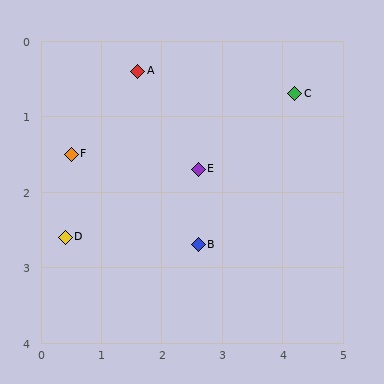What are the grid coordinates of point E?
Point E is at approximately (2.6, 1.7).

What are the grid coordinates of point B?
Point B is at approximately (2.6, 2.7).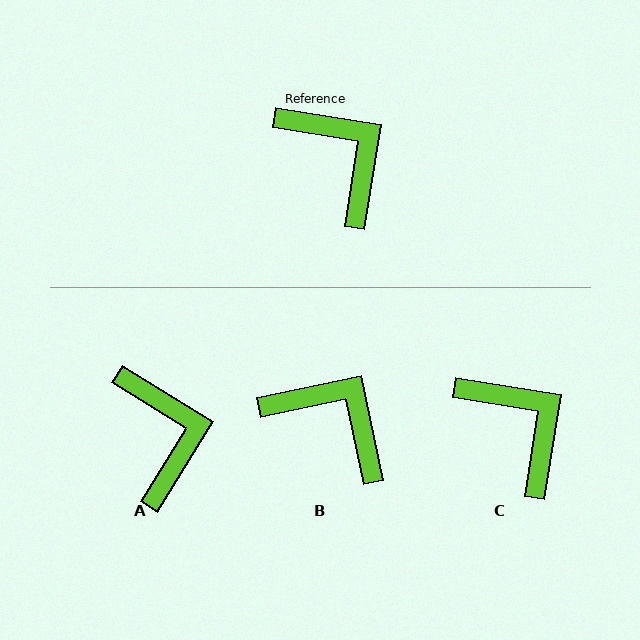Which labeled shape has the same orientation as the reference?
C.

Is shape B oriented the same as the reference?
No, it is off by about 21 degrees.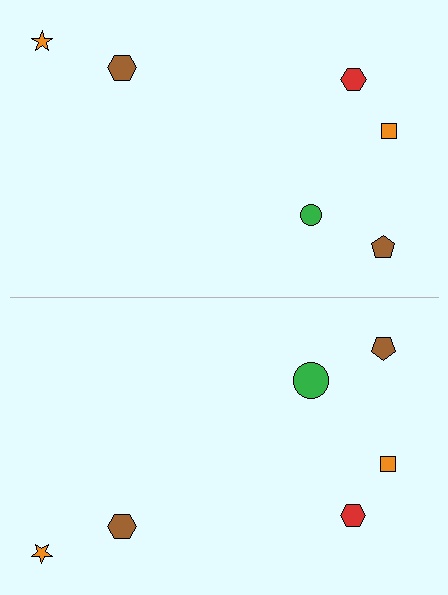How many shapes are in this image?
There are 12 shapes in this image.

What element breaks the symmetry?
The green circle on the bottom side has a different size than its mirror counterpart.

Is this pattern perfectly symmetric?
No, the pattern is not perfectly symmetric. The green circle on the bottom side has a different size than its mirror counterpart.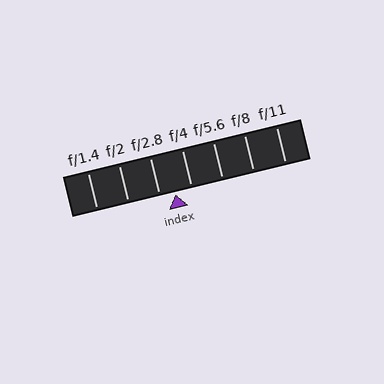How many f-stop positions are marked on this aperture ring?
There are 7 f-stop positions marked.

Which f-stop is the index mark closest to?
The index mark is closest to f/2.8.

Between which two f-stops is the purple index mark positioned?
The index mark is between f/2.8 and f/4.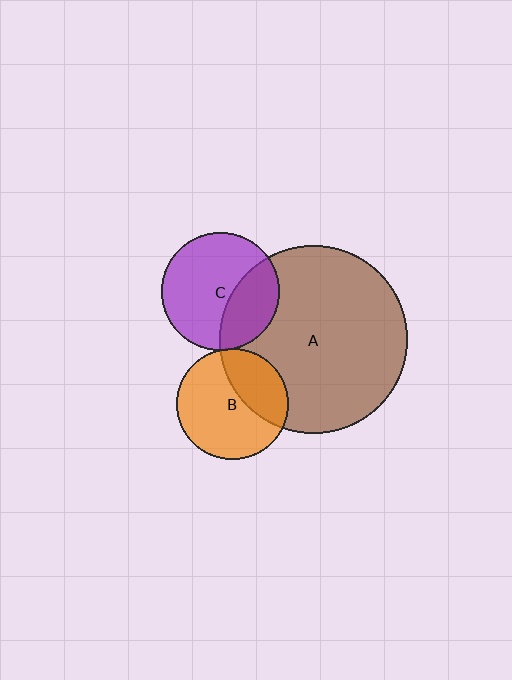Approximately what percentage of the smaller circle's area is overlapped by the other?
Approximately 5%.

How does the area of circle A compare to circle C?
Approximately 2.6 times.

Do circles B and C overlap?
Yes.